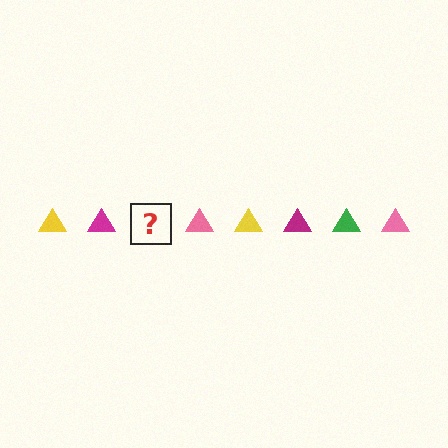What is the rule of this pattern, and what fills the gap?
The rule is that the pattern cycles through yellow, magenta, green, pink triangles. The gap should be filled with a green triangle.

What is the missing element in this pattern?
The missing element is a green triangle.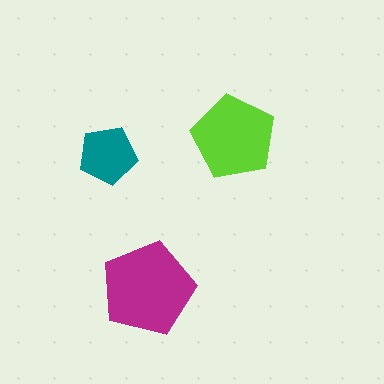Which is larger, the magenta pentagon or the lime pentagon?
The magenta one.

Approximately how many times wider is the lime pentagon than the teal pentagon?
About 1.5 times wider.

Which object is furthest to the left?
The teal pentagon is leftmost.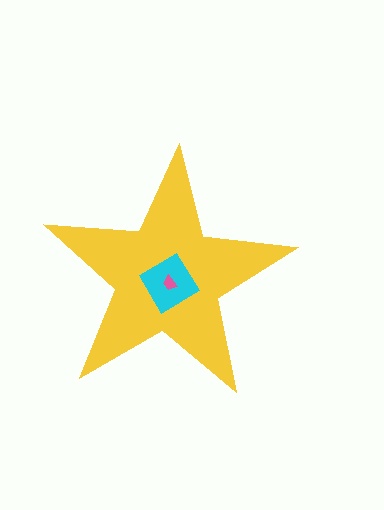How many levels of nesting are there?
3.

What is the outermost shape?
The yellow star.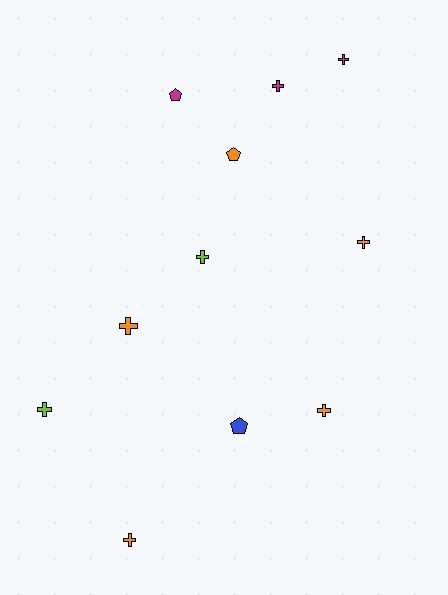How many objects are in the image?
There are 11 objects.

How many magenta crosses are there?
There are 2 magenta crosses.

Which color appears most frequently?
Orange, with 5 objects.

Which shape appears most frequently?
Cross, with 8 objects.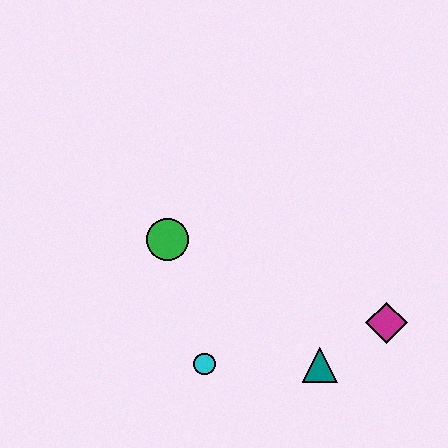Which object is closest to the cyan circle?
The teal triangle is closest to the cyan circle.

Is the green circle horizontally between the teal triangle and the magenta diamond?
No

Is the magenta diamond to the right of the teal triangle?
Yes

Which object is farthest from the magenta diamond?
The green circle is farthest from the magenta diamond.